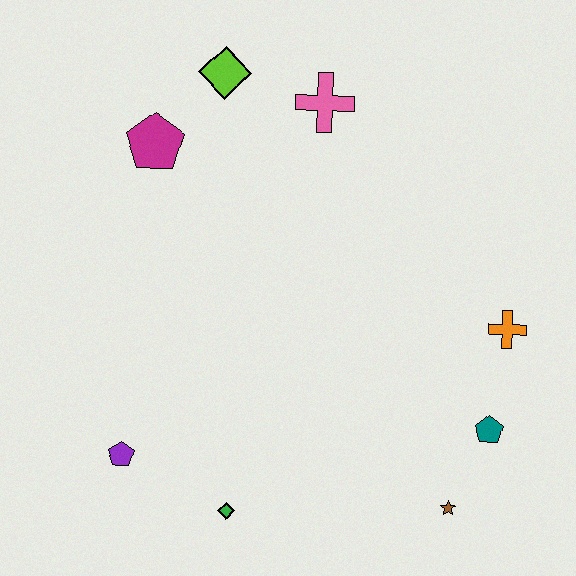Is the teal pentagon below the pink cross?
Yes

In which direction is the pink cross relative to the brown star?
The pink cross is above the brown star.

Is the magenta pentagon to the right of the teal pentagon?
No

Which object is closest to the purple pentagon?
The green diamond is closest to the purple pentagon.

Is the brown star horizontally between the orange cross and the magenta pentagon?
Yes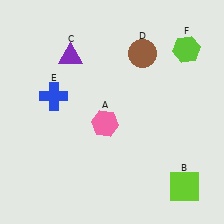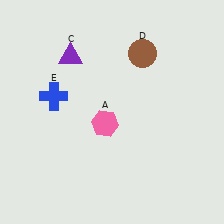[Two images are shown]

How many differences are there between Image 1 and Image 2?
There are 2 differences between the two images.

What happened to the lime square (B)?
The lime square (B) was removed in Image 2. It was in the bottom-right area of Image 1.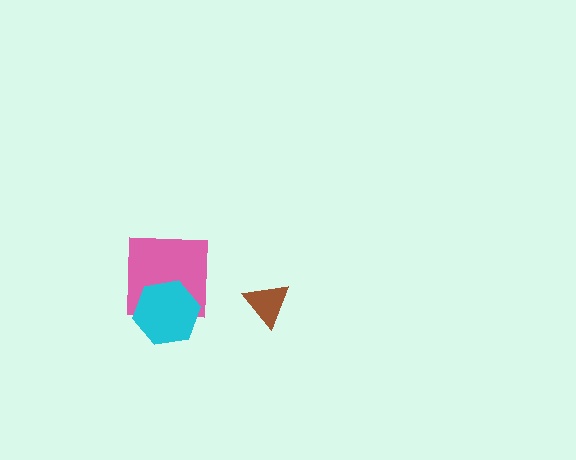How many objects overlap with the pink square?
1 object overlaps with the pink square.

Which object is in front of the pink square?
The cyan hexagon is in front of the pink square.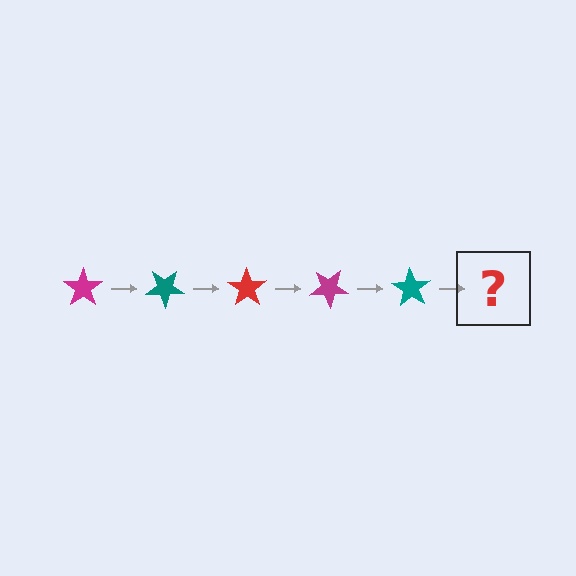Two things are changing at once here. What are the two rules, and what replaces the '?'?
The two rules are that it rotates 35 degrees each step and the color cycles through magenta, teal, and red. The '?' should be a red star, rotated 175 degrees from the start.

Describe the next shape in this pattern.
It should be a red star, rotated 175 degrees from the start.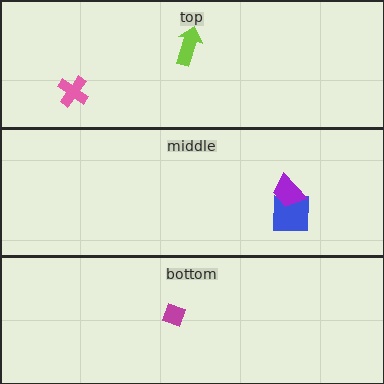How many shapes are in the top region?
2.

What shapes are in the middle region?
The blue square, the purple trapezoid.